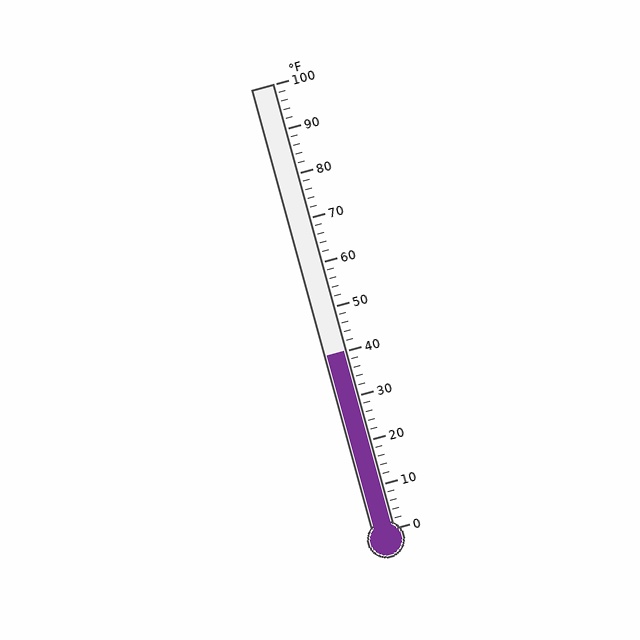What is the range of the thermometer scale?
The thermometer scale ranges from 0°F to 100°F.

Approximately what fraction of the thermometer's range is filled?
The thermometer is filled to approximately 40% of its range.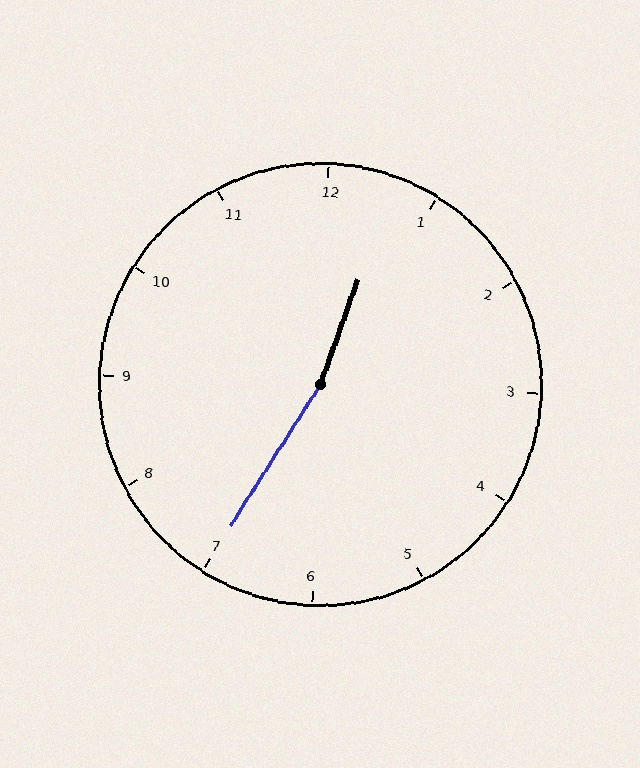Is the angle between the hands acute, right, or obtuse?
It is obtuse.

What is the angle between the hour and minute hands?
Approximately 168 degrees.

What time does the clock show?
12:35.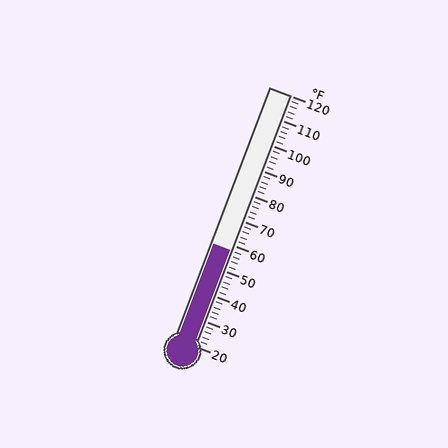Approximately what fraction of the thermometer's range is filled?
The thermometer is filled to approximately 40% of its range.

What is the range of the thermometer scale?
The thermometer scale ranges from 20°F to 120°F.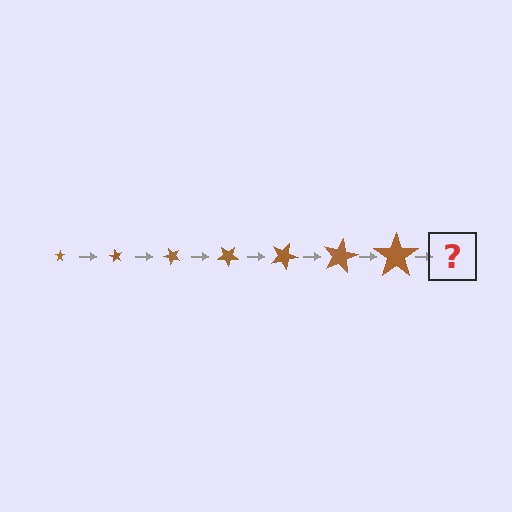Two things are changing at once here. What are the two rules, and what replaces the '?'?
The two rules are that the star grows larger each step and it rotates 60 degrees each step. The '?' should be a star, larger than the previous one and rotated 420 degrees from the start.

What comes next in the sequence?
The next element should be a star, larger than the previous one and rotated 420 degrees from the start.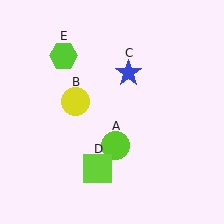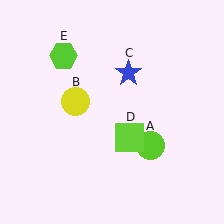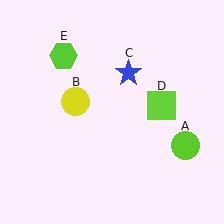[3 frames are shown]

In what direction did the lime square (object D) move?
The lime square (object D) moved up and to the right.